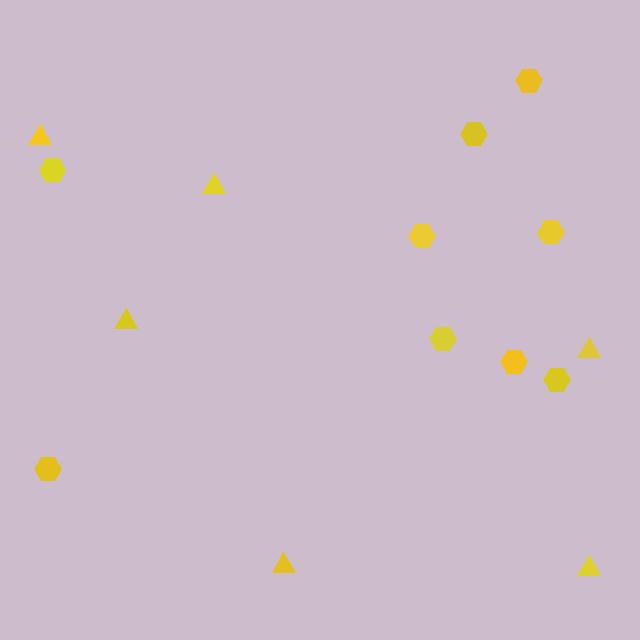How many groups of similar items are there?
There are 2 groups: one group of hexagons (9) and one group of triangles (6).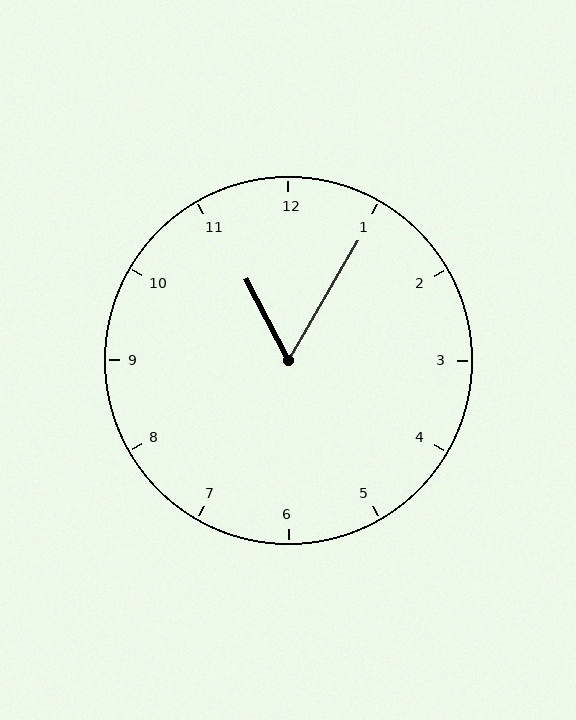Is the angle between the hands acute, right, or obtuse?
It is acute.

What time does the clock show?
11:05.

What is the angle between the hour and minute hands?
Approximately 58 degrees.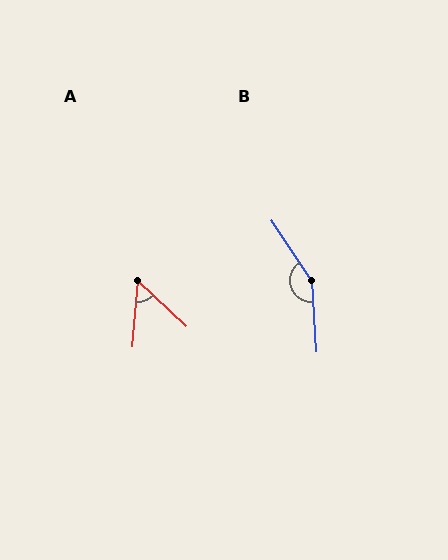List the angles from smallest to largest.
A (52°), B (151°).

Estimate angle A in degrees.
Approximately 52 degrees.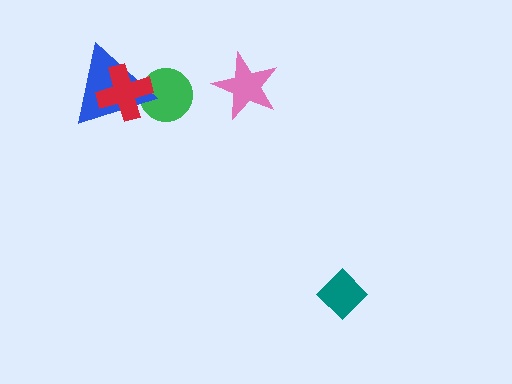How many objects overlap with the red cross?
2 objects overlap with the red cross.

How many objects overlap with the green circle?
2 objects overlap with the green circle.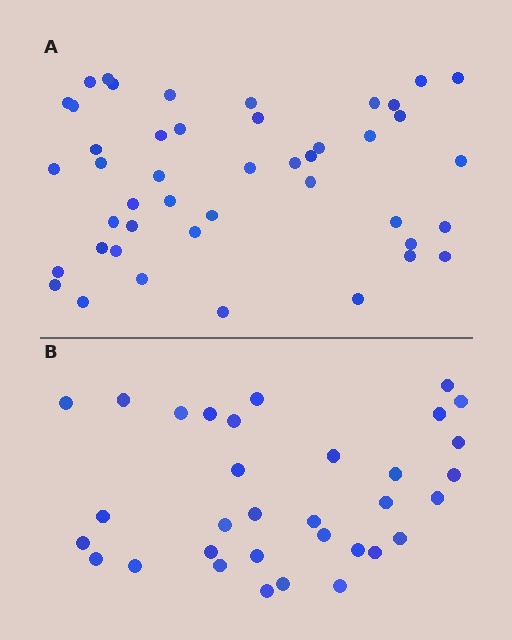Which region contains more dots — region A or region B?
Region A (the top region) has more dots.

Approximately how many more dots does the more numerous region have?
Region A has roughly 12 or so more dots than region B.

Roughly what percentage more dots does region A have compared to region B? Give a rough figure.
About 35% more.